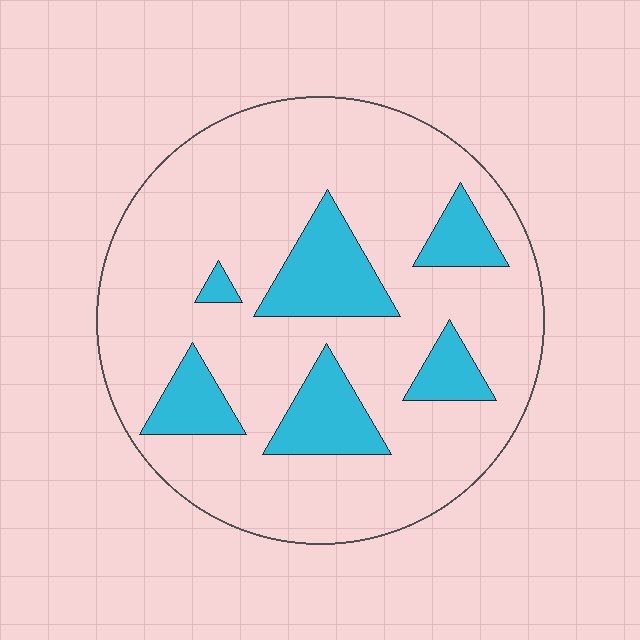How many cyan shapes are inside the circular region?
6.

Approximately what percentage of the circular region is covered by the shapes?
Approximately 20%.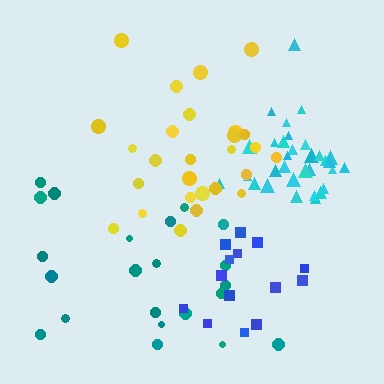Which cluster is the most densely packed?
Cyan.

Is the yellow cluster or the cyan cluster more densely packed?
Cyan.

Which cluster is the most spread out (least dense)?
Teal.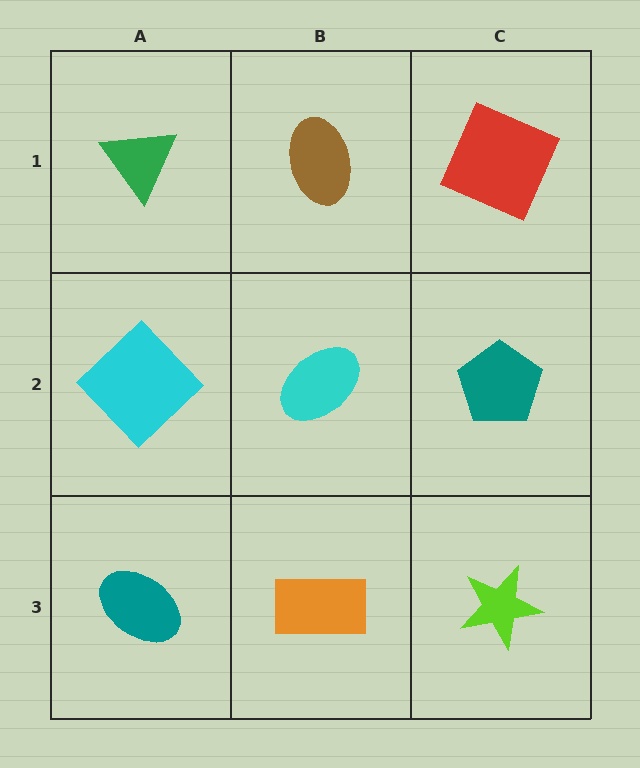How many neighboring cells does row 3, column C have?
2.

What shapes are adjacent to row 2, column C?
A red square (row 1, column C), a lime star (row 3, column C), a cyan ellipse (row 2, column B).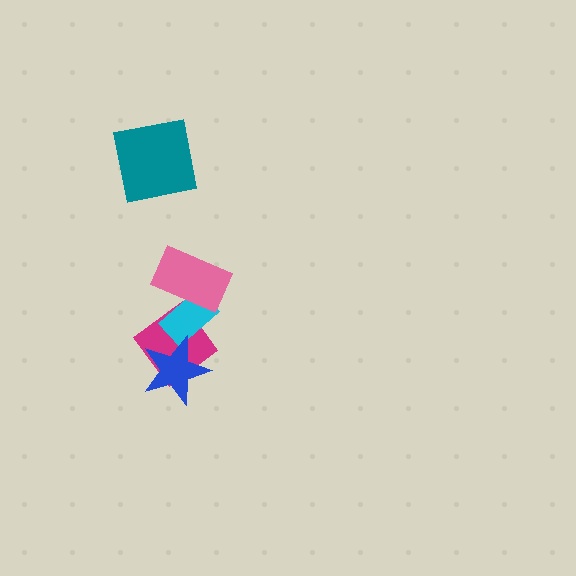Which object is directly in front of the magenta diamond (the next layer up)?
The cyan rectangle is directly in front of the magenta diamond.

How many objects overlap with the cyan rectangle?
3 objects overlap with the cyan rectangle.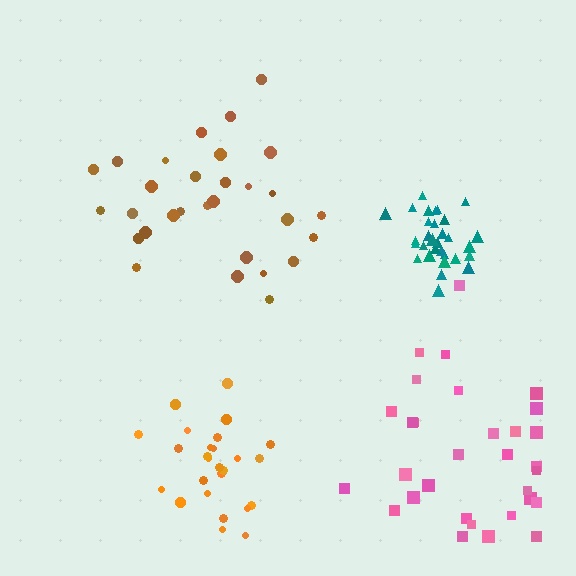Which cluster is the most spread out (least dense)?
Pink.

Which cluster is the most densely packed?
Teal.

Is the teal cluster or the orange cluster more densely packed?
Teal.